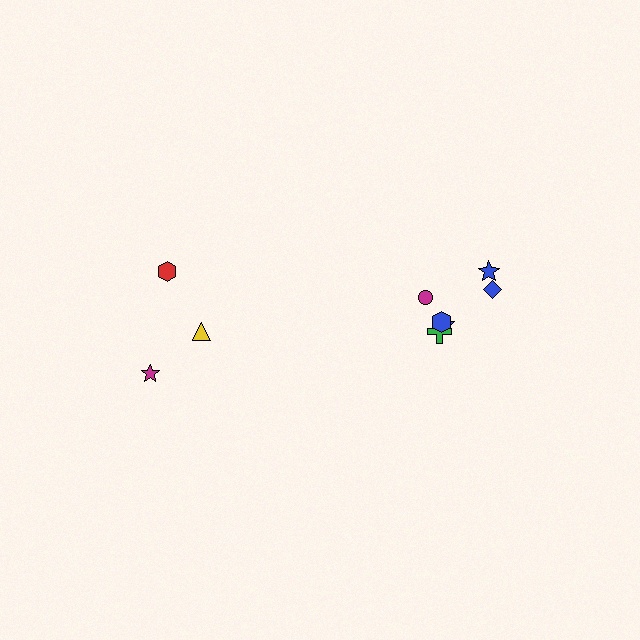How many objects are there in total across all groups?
There are 9 objects.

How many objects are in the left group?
There are 3 objects.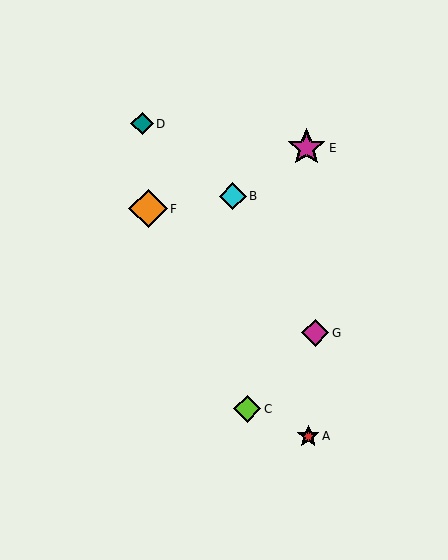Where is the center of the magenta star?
The center of the magenta star is at (307, 148).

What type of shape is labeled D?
Shape D is a teal diamond.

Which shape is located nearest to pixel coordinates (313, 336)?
The magenta diamond (labeled G) at (315, 333) is nearest to that location.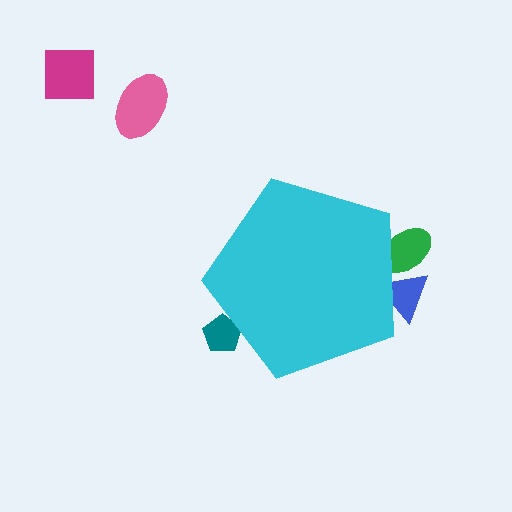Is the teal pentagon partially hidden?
Yes, the teal pentagon is partially hidden behind the cyan pentagon.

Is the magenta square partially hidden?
No, the magenta square is fully visible.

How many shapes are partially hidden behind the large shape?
3 shapes are partially hidden.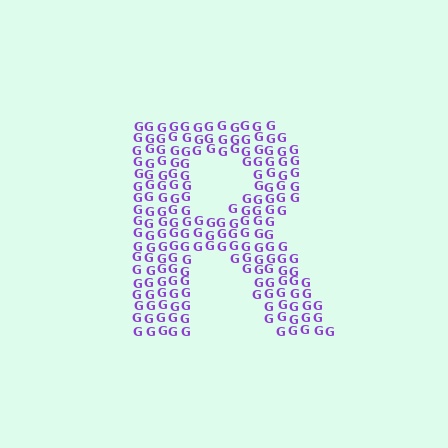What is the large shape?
The large shape is the letter R.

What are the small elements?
The small elements are letter G's.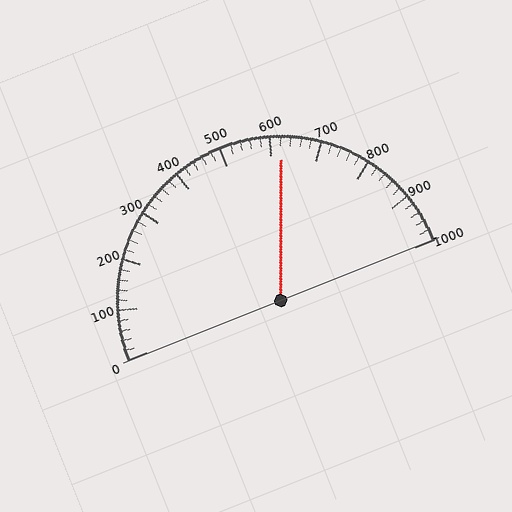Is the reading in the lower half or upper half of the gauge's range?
The reading is in the upper half of the range (0 to 1000).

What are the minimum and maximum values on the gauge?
The gauge ranges from 0 to 1000.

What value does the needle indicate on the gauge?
The needle indicates approximately 620.